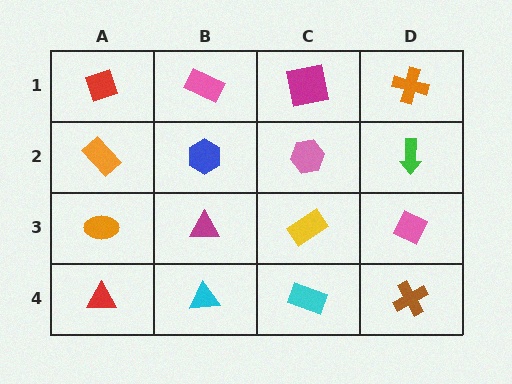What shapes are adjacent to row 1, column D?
A green arrow (row 2, column D), a magenta square (row 1, column C).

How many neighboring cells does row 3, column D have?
3.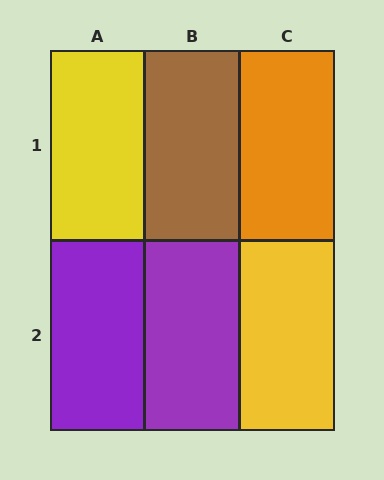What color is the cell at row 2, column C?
Yellow.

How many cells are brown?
1 cell is brown.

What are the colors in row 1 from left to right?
Yellow, brown, orange.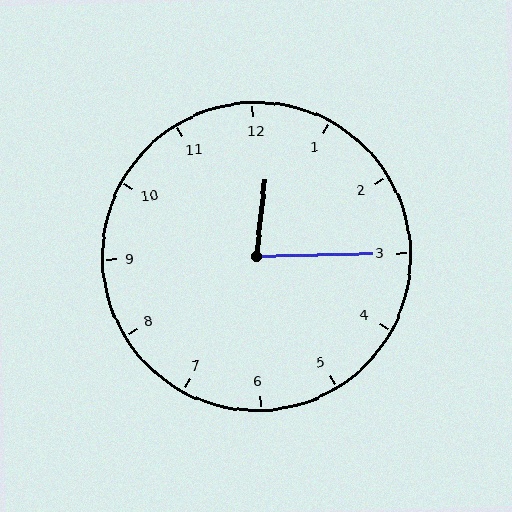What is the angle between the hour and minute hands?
Approximately 82 degrees.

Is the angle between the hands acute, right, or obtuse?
It is acute.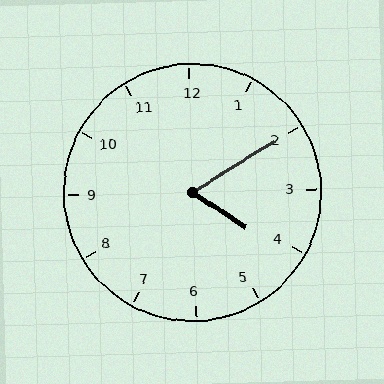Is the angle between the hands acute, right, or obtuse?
It is acute.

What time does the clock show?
4:10.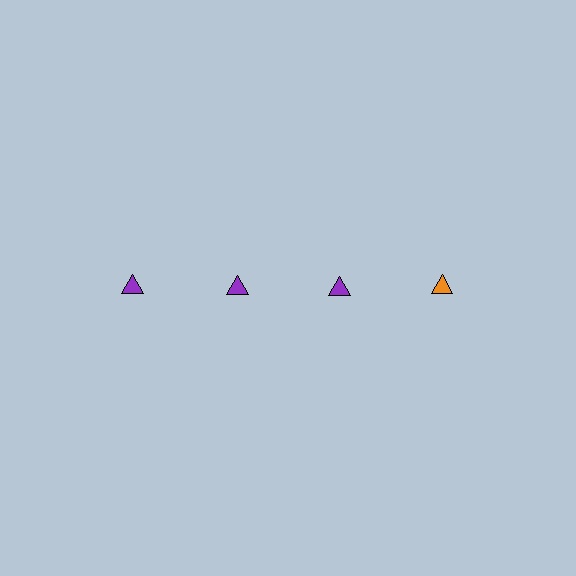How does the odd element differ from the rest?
It has a different color: orange instead of purple.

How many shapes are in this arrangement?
There are 4 shapes arranged in a grid pattern.